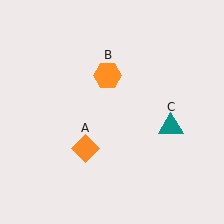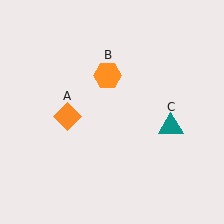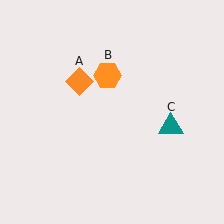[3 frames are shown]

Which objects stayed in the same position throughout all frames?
Orange hexagon (object B) and teal triangle (object C) remained stationary.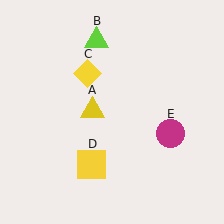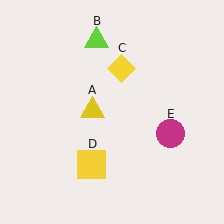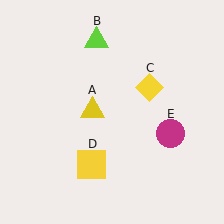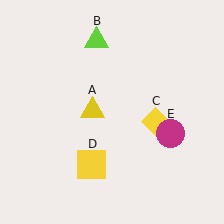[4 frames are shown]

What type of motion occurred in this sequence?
The yellow diamond (object C) rotated clockwise around the center of the scene.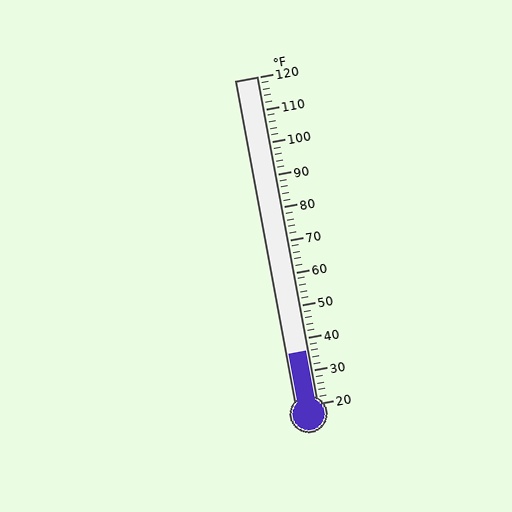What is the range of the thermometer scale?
The thermometer scale ranges from 20°F to 120°F.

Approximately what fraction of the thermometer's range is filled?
The thermometer is filled to approximately 15% of its range.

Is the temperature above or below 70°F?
The temperature is below 70°F.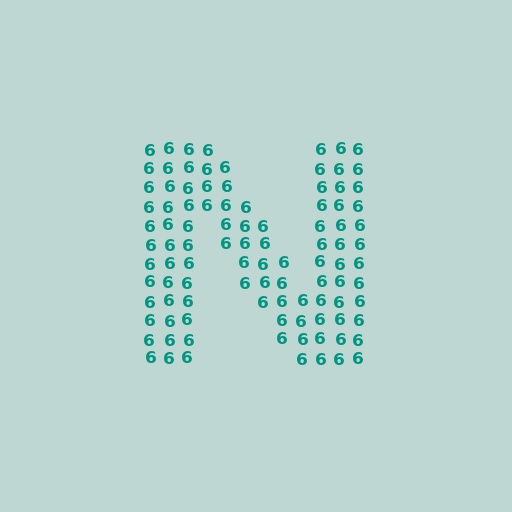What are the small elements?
The small elements are digit 6's.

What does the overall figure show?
The overall figure shows the letter N.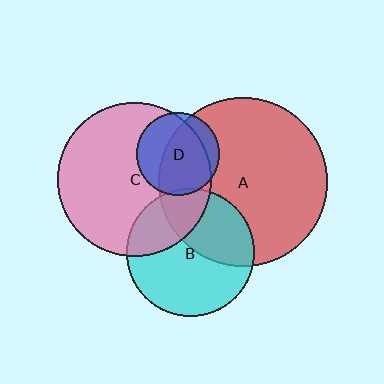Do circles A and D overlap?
Yes.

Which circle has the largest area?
Circle A (red).